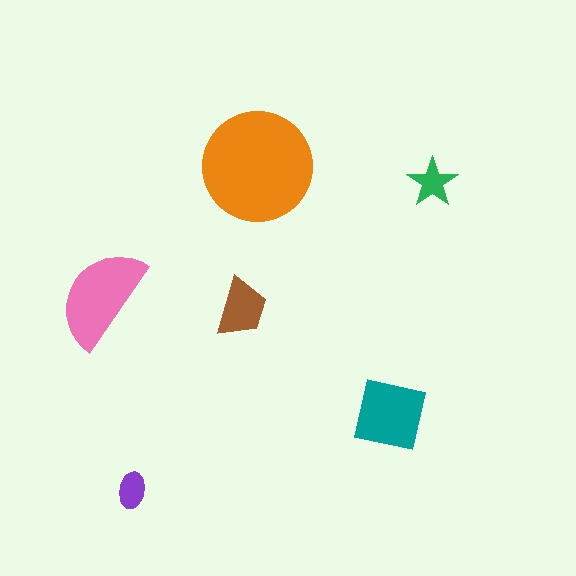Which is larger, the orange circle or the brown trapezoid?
The orange circle.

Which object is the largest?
The orange circle.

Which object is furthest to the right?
The green star is rightmost.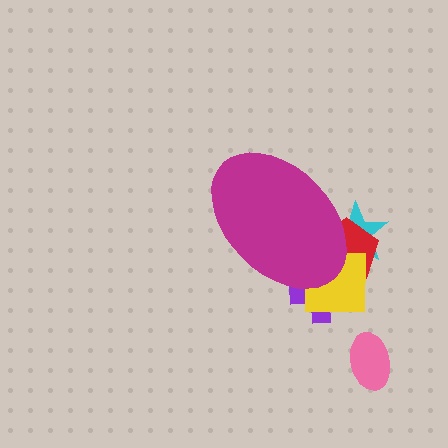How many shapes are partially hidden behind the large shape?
4 shapes are partially hidden.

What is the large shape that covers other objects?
A magenta ellipse.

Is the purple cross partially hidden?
Yes, the purple cross is partially hidden behind the magenta ellipse.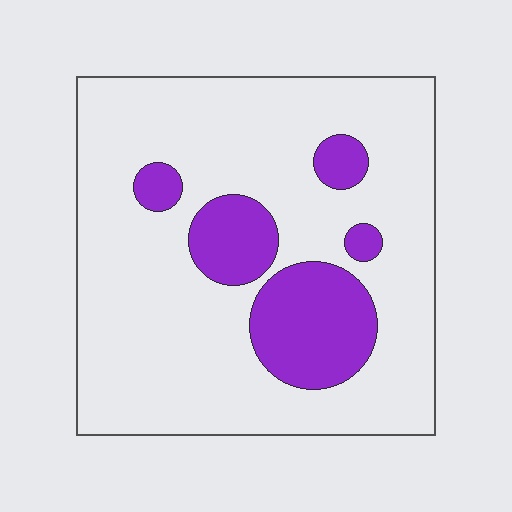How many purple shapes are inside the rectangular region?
5.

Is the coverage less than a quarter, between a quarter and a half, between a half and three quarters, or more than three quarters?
Less than a quarter.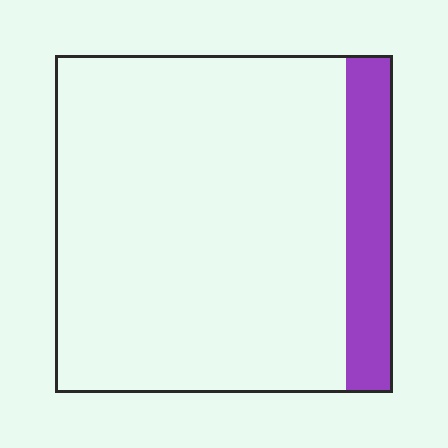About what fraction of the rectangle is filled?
About one eighth (1/8).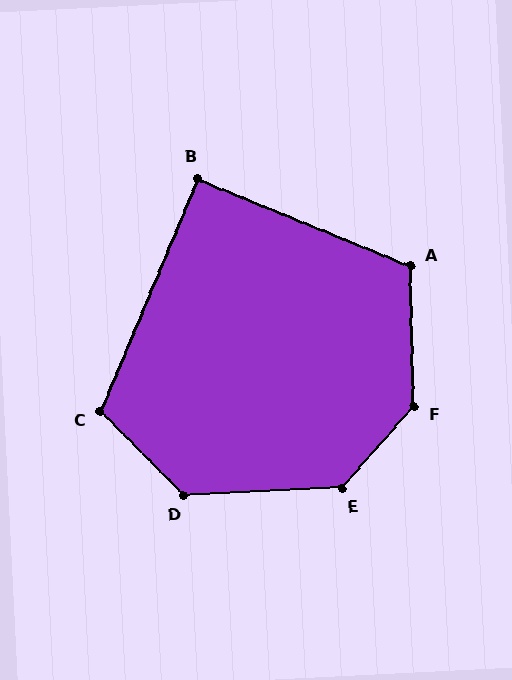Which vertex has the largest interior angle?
F, at approximately 137 degrees.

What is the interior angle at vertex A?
Approximately 114 degrees (obtuse).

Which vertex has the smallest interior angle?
B, at approximately 91 degrees.